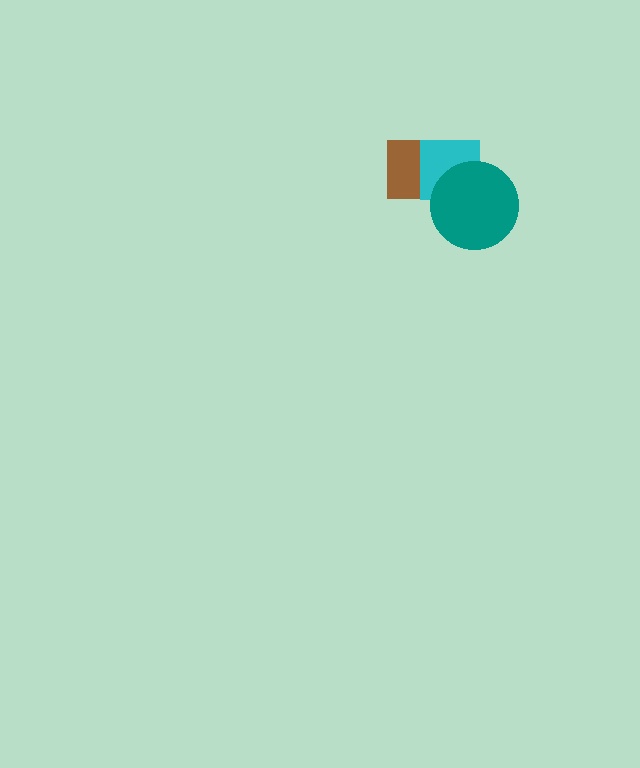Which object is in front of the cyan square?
The teal circle is in front of the cyan square.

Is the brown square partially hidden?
Yes, it is partially covered by another shape.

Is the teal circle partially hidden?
No, no other shape covers it.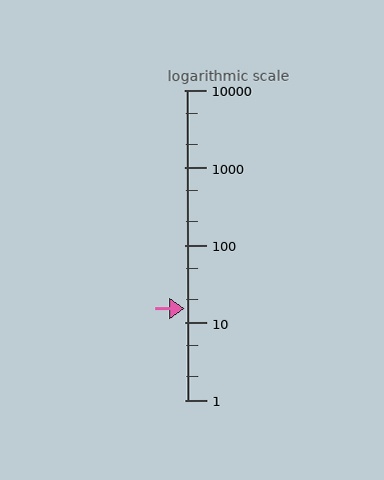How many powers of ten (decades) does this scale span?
The scale spans 4 decades, from 1 to 10000.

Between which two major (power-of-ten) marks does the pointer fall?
The pointer is between 10 and 100.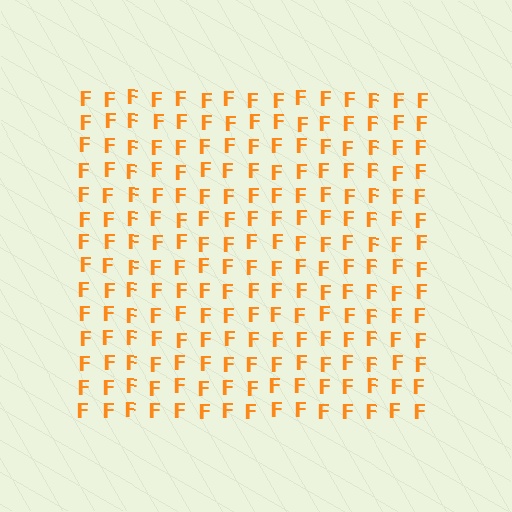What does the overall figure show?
The overall figure shows a square.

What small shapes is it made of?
It is made of small letter F's.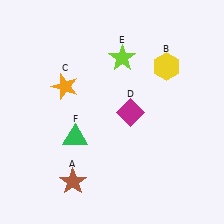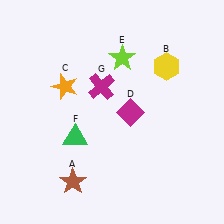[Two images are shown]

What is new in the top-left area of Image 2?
A magenta cross (G) was added in the top-left area of Image 2.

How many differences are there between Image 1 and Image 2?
There is 1 difference between the two images.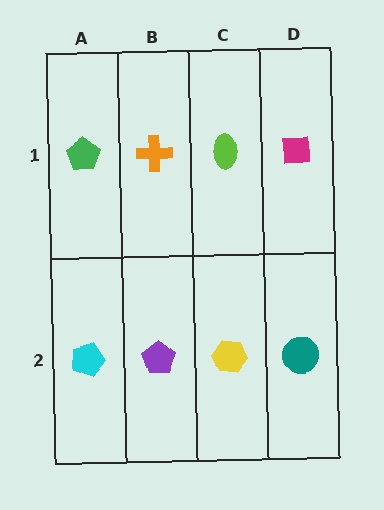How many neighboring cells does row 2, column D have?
2.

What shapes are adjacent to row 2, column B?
An orange cross (row 1, column B), a cyan pentagon (row 2, column A), a yellow hexagon (row 2, column C).